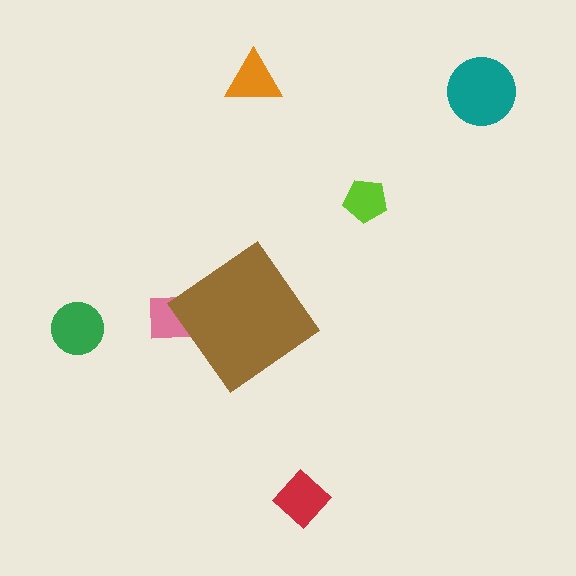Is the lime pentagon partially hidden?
No, the lime pentagon is fully visible.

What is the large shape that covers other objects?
A brown diamond.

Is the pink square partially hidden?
Yes, the pink square is partially hidden behind the brown diamond.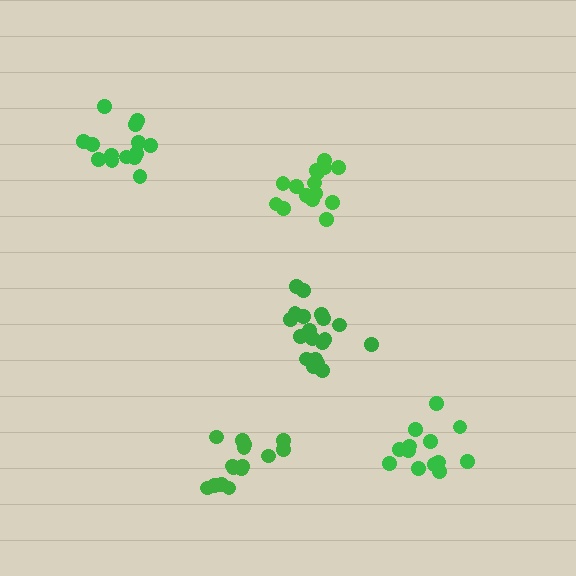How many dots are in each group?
Group 1: 19 dots, Group 2: 15 dots, Group 3: 14 dots, Group 4: 15 dots, Group 5: 13 dots (76 total).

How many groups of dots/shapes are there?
There are 5 groups.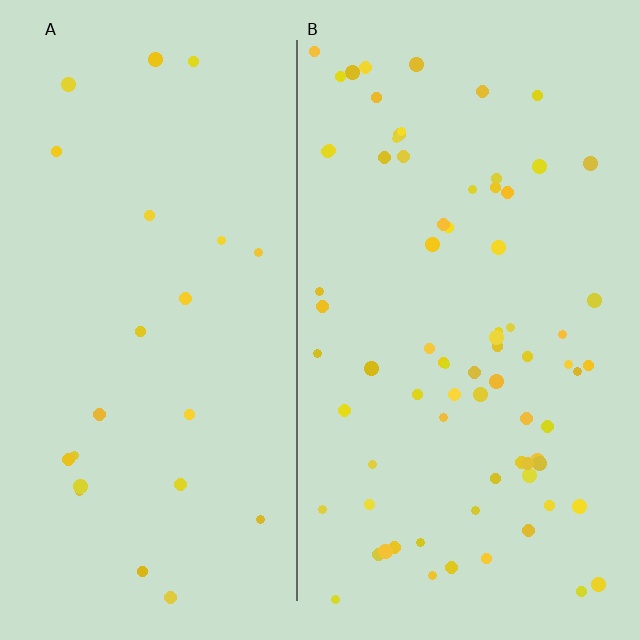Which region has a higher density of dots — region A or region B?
B (the right).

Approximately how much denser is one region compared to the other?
Approximately 3.1× — region B over region A.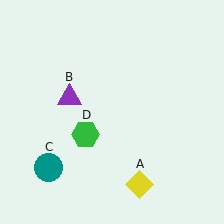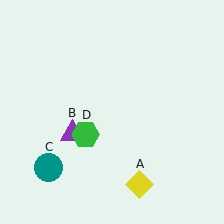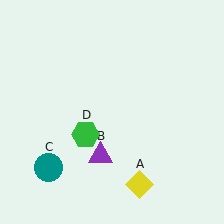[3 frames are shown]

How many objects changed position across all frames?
1 object changed position: purple triangle (object B).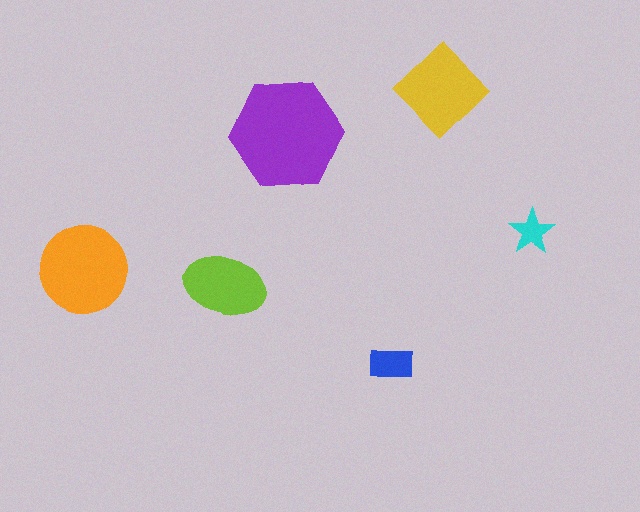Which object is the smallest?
The cyan star.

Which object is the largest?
The purple hexagon.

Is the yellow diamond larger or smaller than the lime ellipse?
Larger.